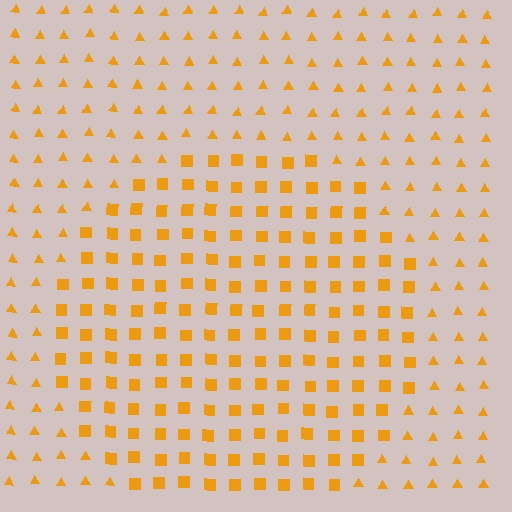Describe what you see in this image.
The image is filled with small orange elements arranged in a uniform grid. A circle-shaped region contains squares, while the surrounding area contains triangles. The boundary is defined purely by the change in element shape.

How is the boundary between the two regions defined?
The boundary is defined by a change in element shape: squares inside vs. triangles outside. All elements share the same color and spacing.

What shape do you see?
I see a circle.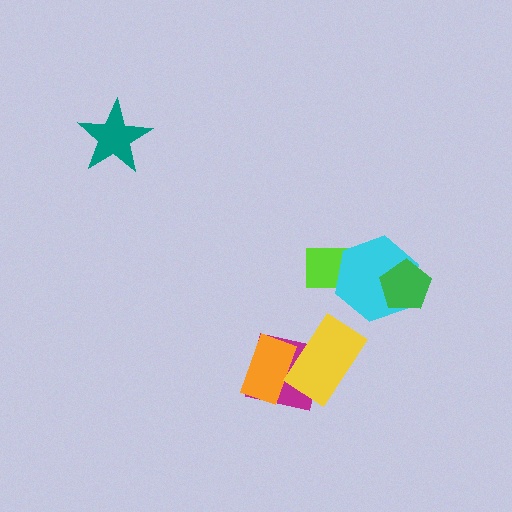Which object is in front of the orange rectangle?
The yellow rectangle is in front of the orange rectangle.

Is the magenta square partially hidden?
Yes, it is partially covered by another shape.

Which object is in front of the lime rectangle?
The cyan hexagon is in front of the lime rectangle.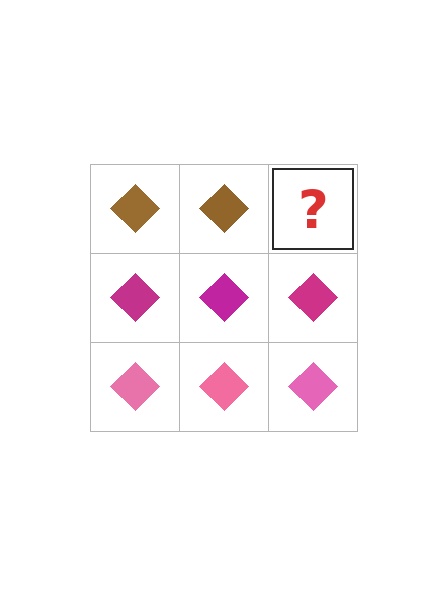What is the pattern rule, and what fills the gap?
The rule is that each row has a consistent color. The gap should be filled with a brown diamond.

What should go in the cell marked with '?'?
The missing cell should contain a brown diamond.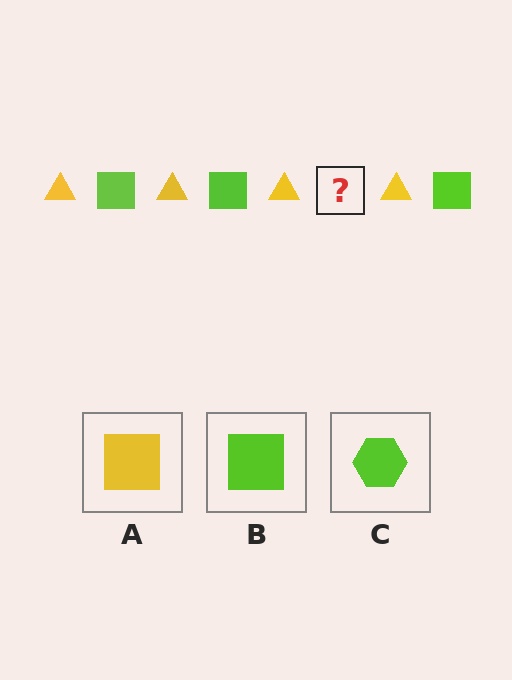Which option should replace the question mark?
Option B.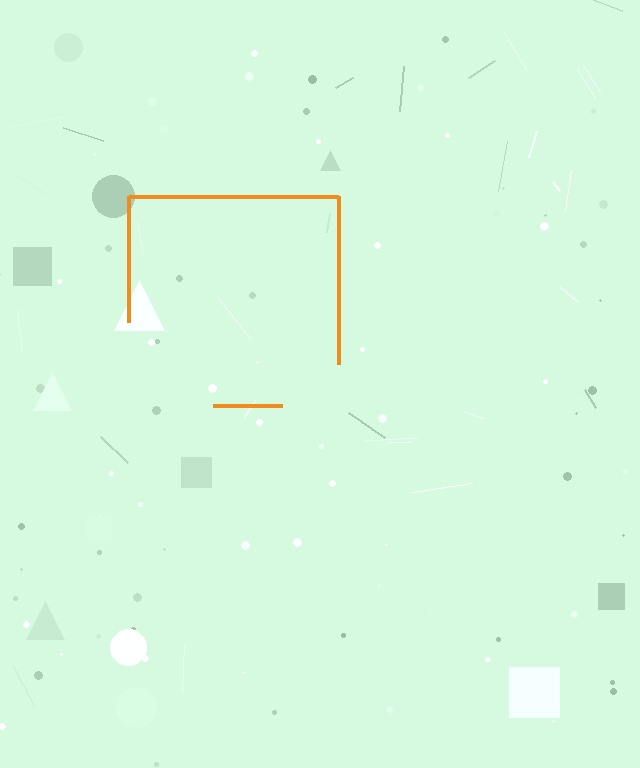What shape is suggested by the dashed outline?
The dashed outline suggests a square.